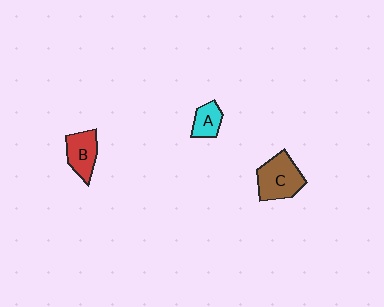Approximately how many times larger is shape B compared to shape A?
Approximately 1.5 times.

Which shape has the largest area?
Shape C (brown).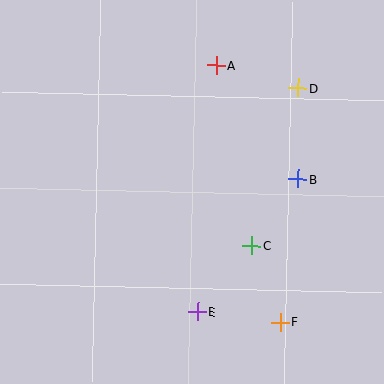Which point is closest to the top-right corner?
Point D is closest to the top-right corner.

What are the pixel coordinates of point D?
Point D is at (298, 88).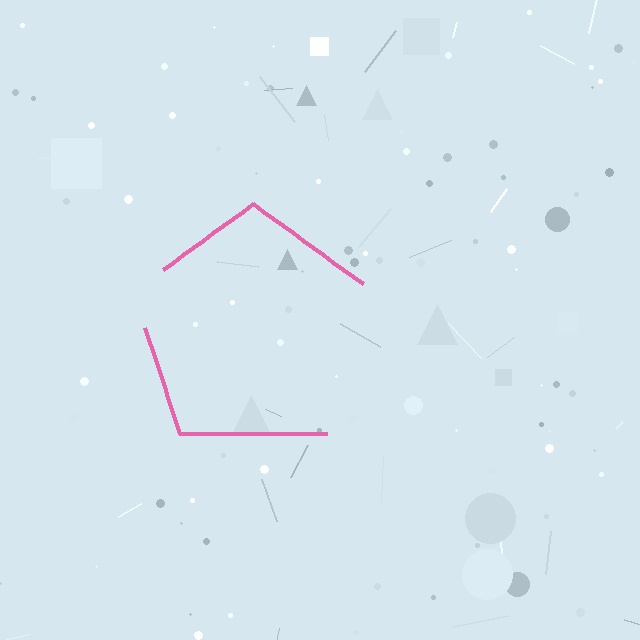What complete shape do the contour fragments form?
The contour fragments form a pentagon.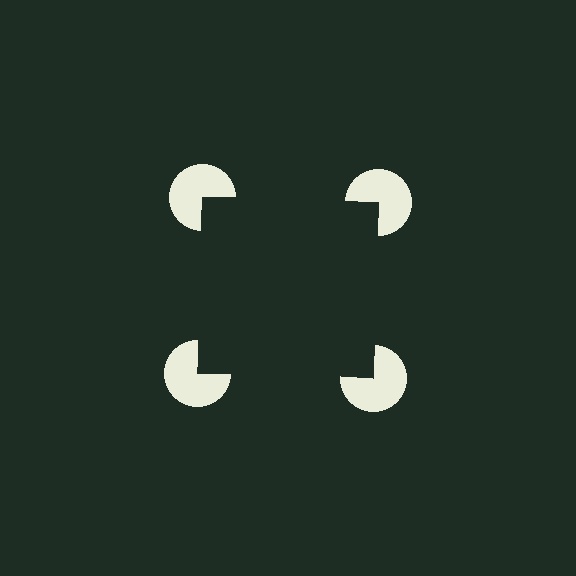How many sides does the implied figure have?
4 sides.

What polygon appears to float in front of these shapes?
An illusory square — its edges are inferred from the aligned wedge cuts in the pac-man discs, not physically drawn.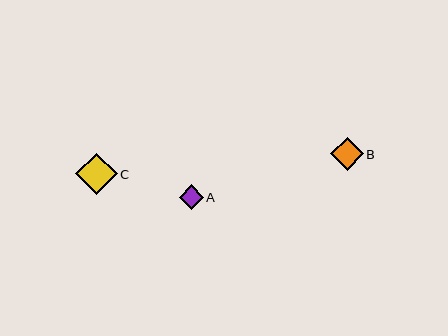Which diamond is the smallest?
Diamond A is the smallest with a size of approximately 24 pixels.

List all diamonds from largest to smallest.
From largest to smallest: C, B, A.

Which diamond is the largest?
Diamond C is the largest with a size of approximately 41 pixels.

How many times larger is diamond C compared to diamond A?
Diamond C is approximately 1.7 times the size of diamond A.